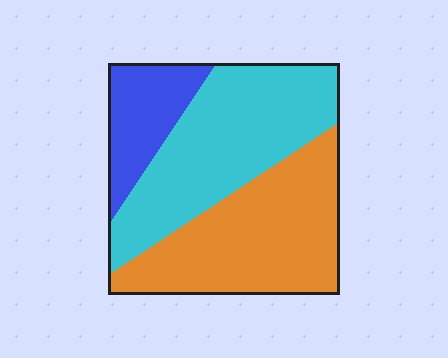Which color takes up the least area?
Blue, at roughly 15%.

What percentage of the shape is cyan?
Cyan takes up about two fifths (2/5) of the shape.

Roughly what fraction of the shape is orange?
Orange covers roughly 40% of the shape.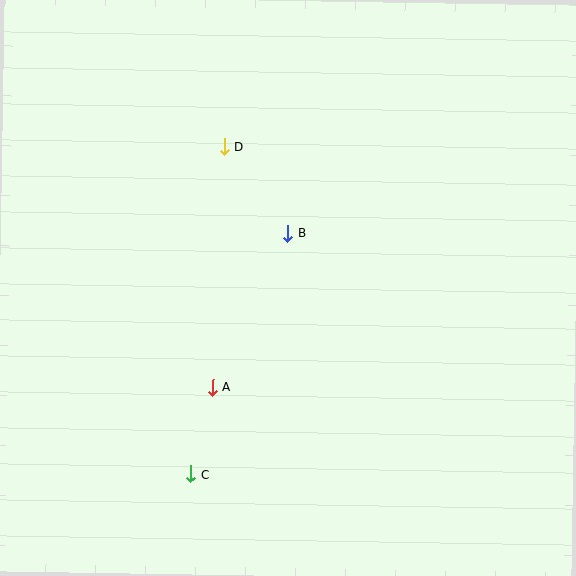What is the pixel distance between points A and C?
The distance between A and C is 90 pixels.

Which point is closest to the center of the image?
Point B at (287, 233) is closest to the center.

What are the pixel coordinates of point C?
Point C is at (191, 474).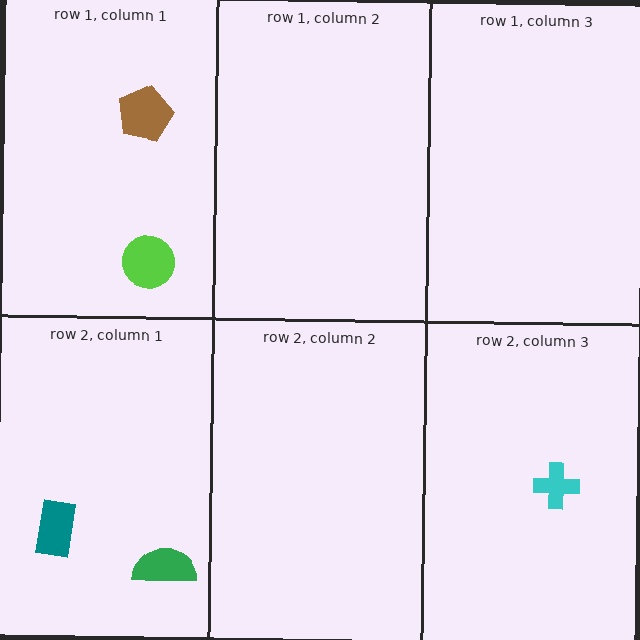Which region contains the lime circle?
The row 1, column 1 region.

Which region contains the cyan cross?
The row 2, column 3 region.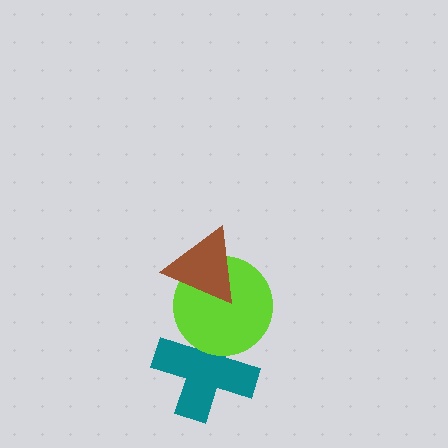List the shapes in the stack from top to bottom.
From top to bottom: the brown triangle, the lime circle, the teal cross.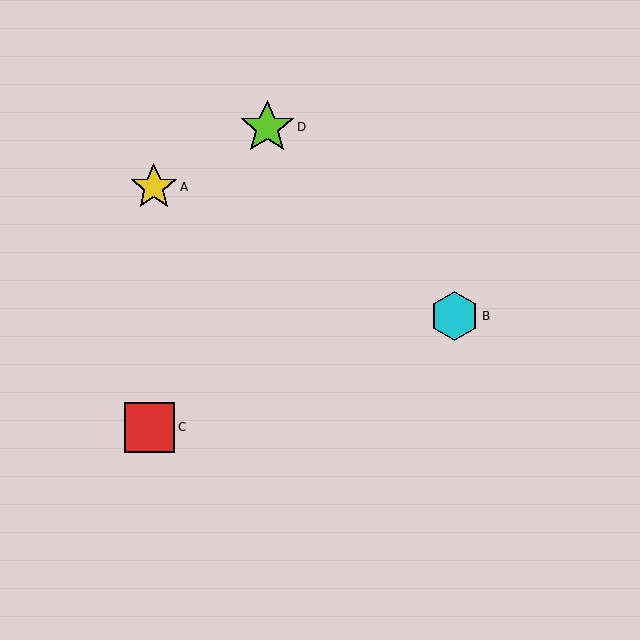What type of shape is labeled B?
Shape B is a cyan hexagon.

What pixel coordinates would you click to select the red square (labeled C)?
Click at (149, 427) to select the red square C.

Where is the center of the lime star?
The center of the lime star is at (267, 127).